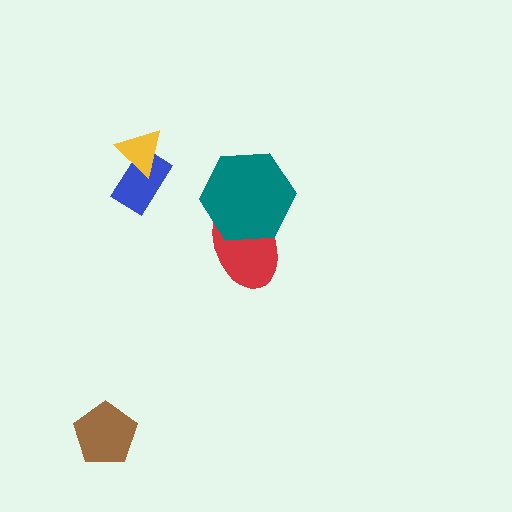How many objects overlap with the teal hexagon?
1 object overlaps with the teal hexagon.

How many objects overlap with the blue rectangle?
1 object overlaps with the blue rectangle.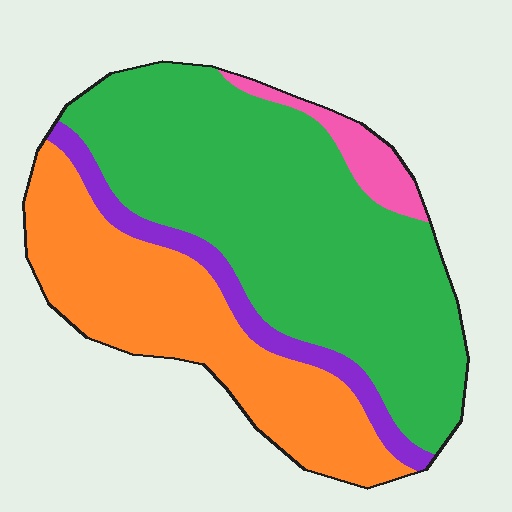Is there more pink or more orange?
Orange.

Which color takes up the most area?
Green, at roughly 55%.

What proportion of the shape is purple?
Purple covers roughly 10% of the shape.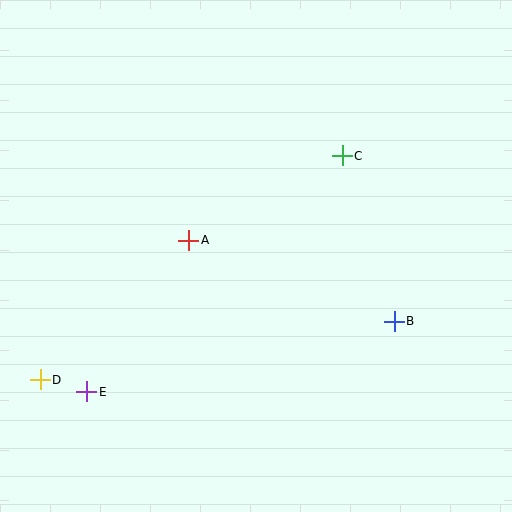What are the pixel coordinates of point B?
Point B is at (394, 321).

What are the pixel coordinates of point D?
Point D is at (40, 380).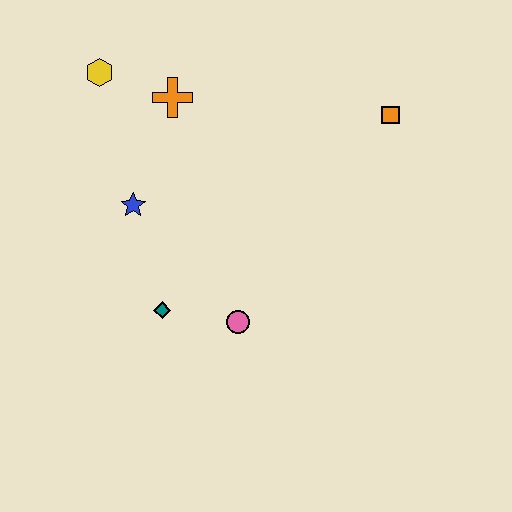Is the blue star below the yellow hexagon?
Yes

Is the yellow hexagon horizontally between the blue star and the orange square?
No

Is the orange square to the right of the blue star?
Yes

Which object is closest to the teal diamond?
The pink circle is closest to the teal diamond.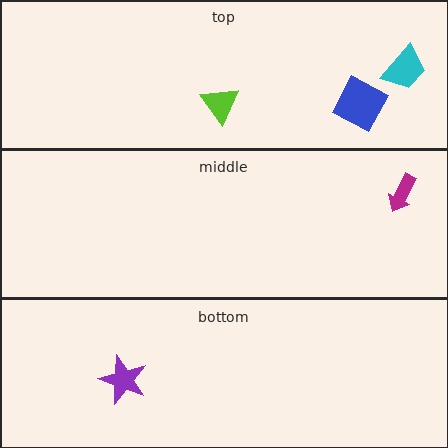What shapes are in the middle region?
The magenta arrow.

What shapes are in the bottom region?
The purple star.